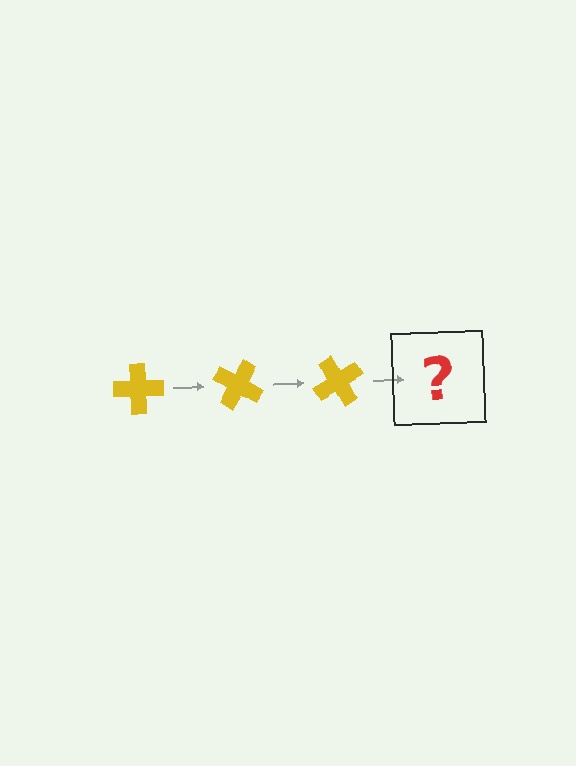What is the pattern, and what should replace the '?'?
The pattern is that the cross rotates 30 degrees each step. The '?' should be a yellow cross rotated 90 degrees.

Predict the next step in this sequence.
The next step is a yellow cross rotated 90 degrees.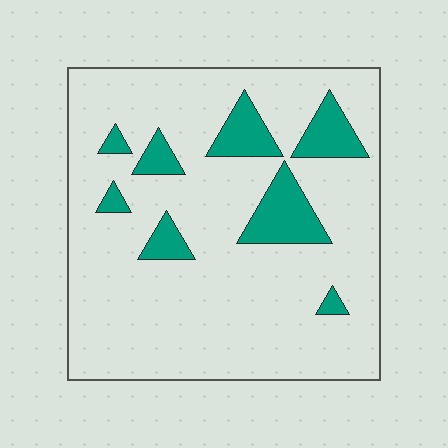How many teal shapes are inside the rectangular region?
8.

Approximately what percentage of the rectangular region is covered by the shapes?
Approximately 15%.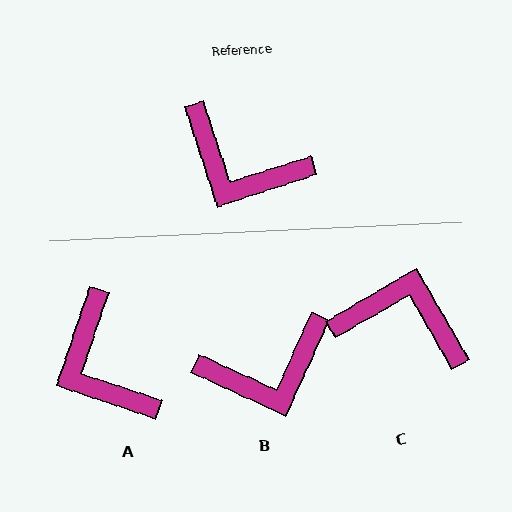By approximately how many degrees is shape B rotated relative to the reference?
Approximately 48 degrees counter-clockwise.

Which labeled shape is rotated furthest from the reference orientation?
C, about 168 degrees away.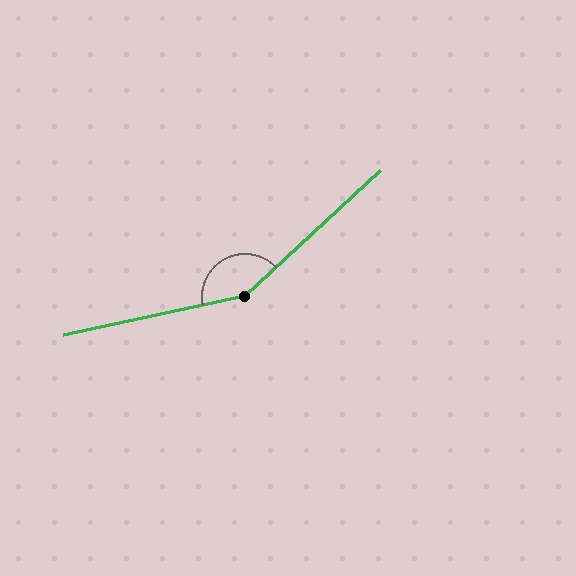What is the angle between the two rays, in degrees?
Approximately 149 degrees.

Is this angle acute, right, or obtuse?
It is obtuse.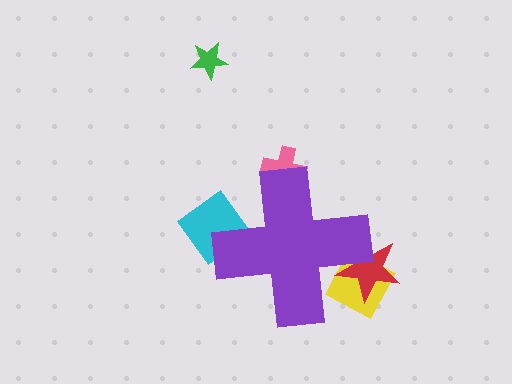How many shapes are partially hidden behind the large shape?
4 shapes are partially hidden.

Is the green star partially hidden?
No, the green star is fully visible.